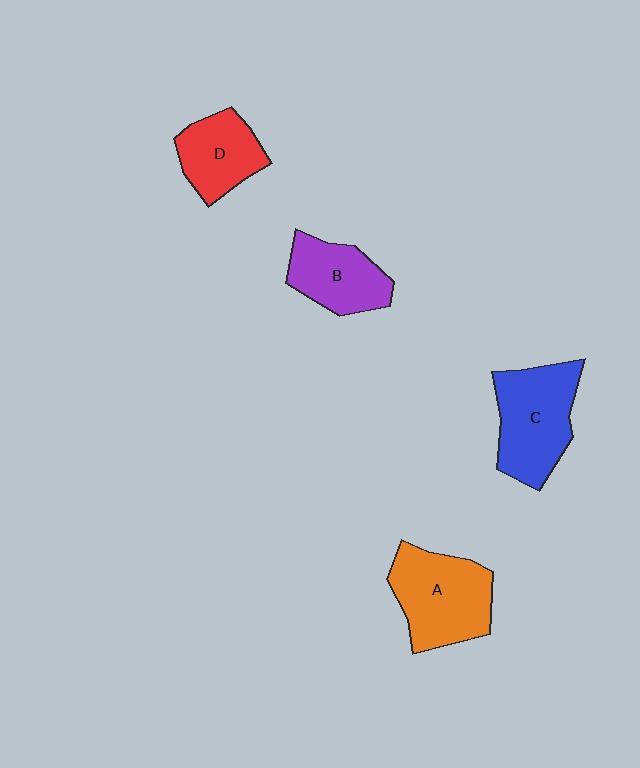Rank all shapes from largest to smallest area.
From largest to smallest: A (orange), C (blue), B (purple), D (red).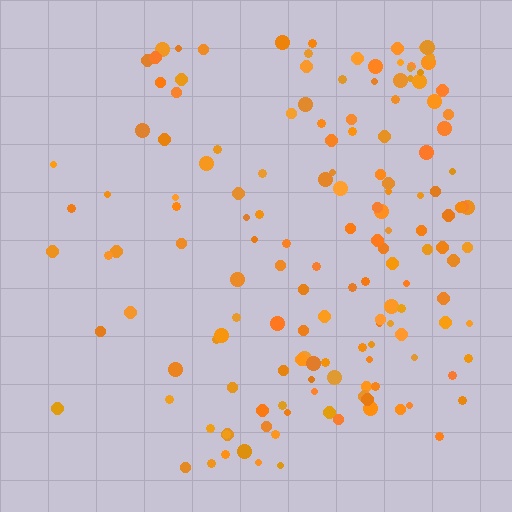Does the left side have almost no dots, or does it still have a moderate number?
Still a moderate number, just noticeably fewer than the right.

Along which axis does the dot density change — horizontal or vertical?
Horizontal.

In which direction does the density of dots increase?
From left to right, with the right side densest.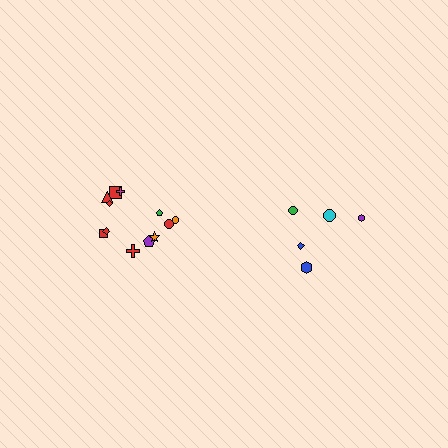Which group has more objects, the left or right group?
The left group.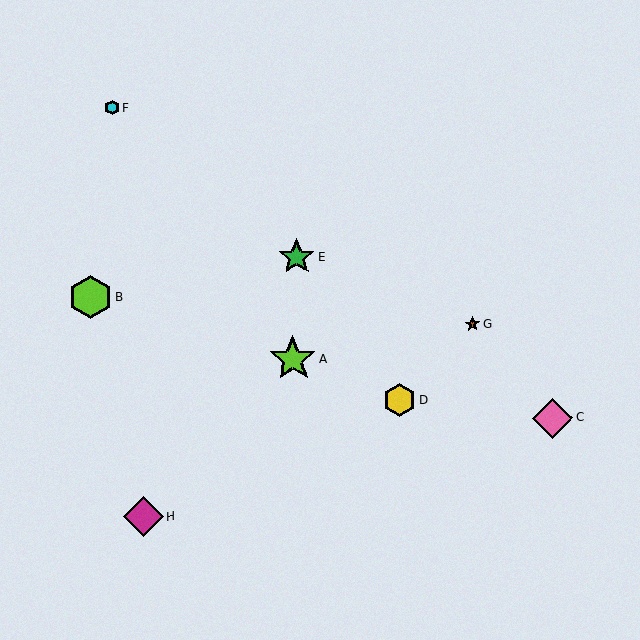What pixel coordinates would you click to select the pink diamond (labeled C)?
Click at (553, 418) to select the pink diamond C.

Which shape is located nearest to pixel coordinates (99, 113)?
The cyan hexagon (labeled F) at (112, 108) is nearest to that location.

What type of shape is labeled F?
Shape F is a cyan hexagon.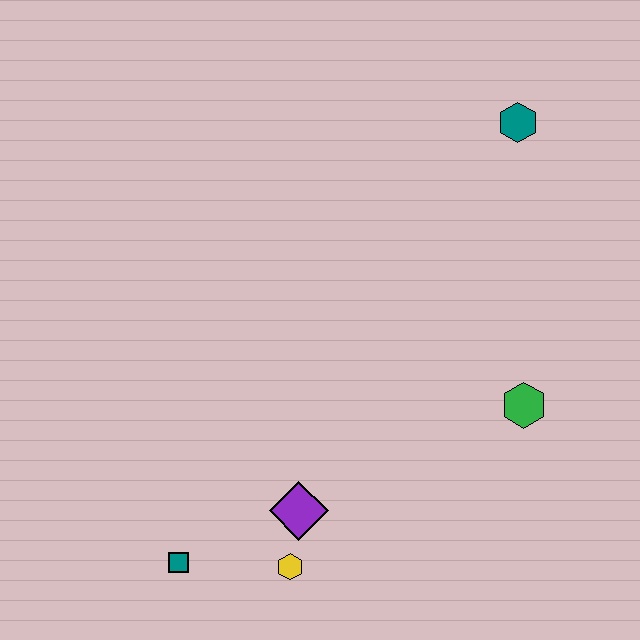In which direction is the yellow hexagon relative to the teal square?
The yellow hexagon is to the right of the teal square.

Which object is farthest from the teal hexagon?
The teal square is farthest from the teal hexagon.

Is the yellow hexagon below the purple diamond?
Yes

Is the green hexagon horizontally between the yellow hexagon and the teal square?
No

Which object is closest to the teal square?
The yellow hexagon is closest to the teal square.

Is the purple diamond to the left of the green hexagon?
Yes